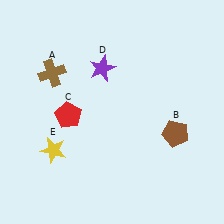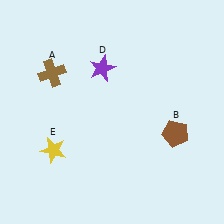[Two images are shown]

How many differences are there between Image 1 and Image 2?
There is 1 difference between the two images.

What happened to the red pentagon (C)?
The red pentagon (C) was removed in Image 2. It was in the bottom-left area of Image 1.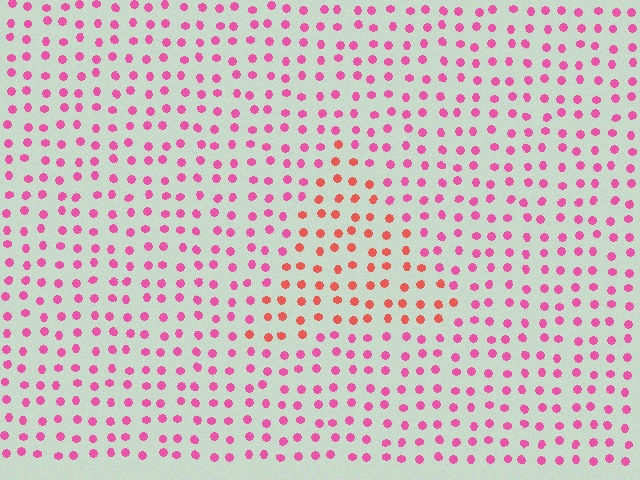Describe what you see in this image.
The image is filled with small pink elements in a uniform arrangement. A triangle-shaped region is visible where the elements are tinted to a slightly different hue, forming a subtle color boundary.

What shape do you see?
I see a triangle.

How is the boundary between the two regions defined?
The boundary is defined purely by a slight shift in hue (about 36 degrees). Spacing, size, and orientation are identical on both sides.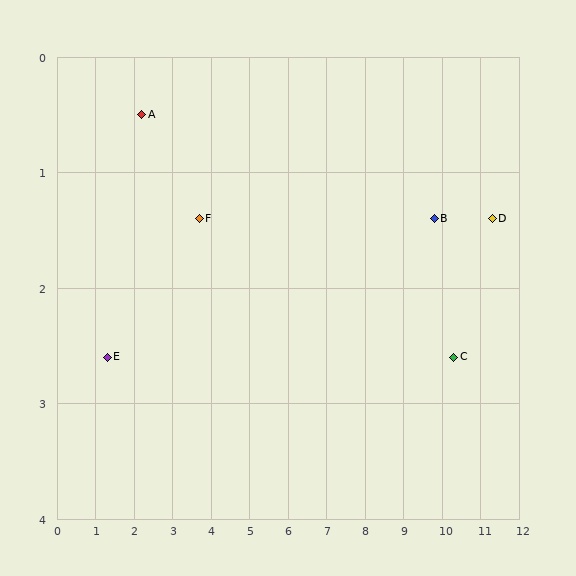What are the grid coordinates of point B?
Point B is at approximately (9.8, 1.4).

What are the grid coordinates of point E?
Point E is at approximately (1.3, 2.6).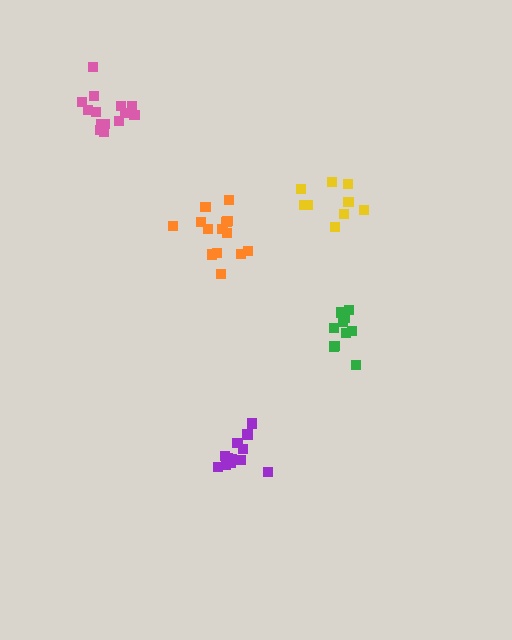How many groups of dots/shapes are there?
There are 5 groups.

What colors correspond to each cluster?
The clusters are colored: orange, purple, green, yellow, pink.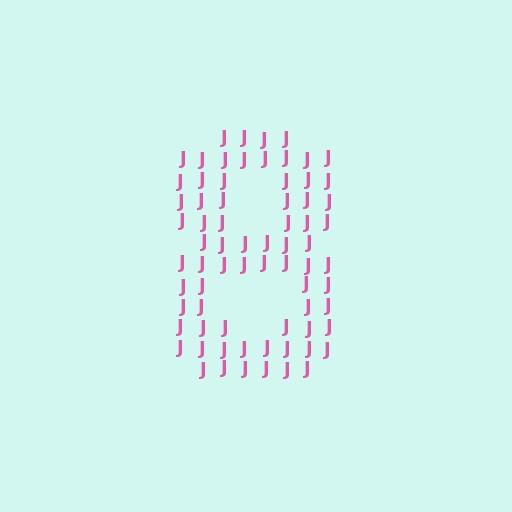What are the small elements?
The small elements are letter J's.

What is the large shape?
The large shape is the digit 8.